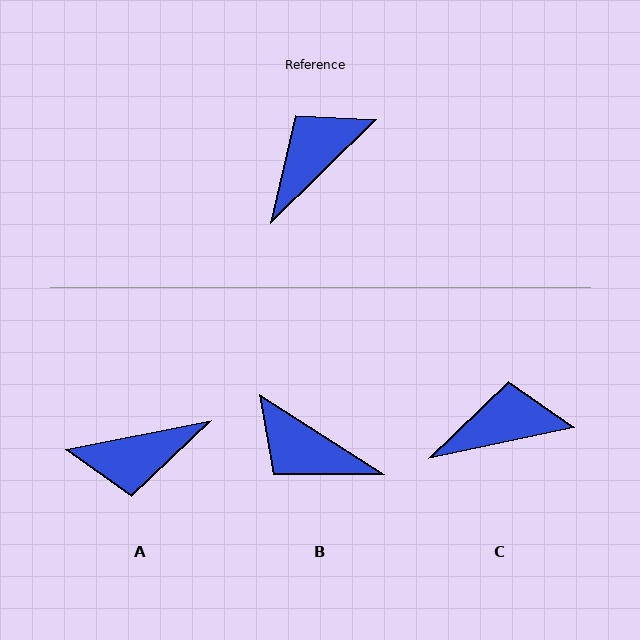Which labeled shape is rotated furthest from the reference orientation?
A, about 146 degrees away.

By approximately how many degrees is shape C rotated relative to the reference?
Approximately 33 degrees clockwise.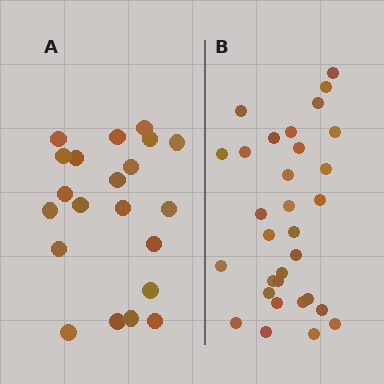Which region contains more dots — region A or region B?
Region B (the right region) has more dots.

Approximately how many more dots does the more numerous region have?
Region B has roughly 10 or so more dots than region A.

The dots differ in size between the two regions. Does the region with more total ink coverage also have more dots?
No. Region A has more total ink coverage because its dots are larger, but region B actually contains more individual dots. Total area can be misleading — the number of items is what matters here.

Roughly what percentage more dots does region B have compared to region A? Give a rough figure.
About 50% more.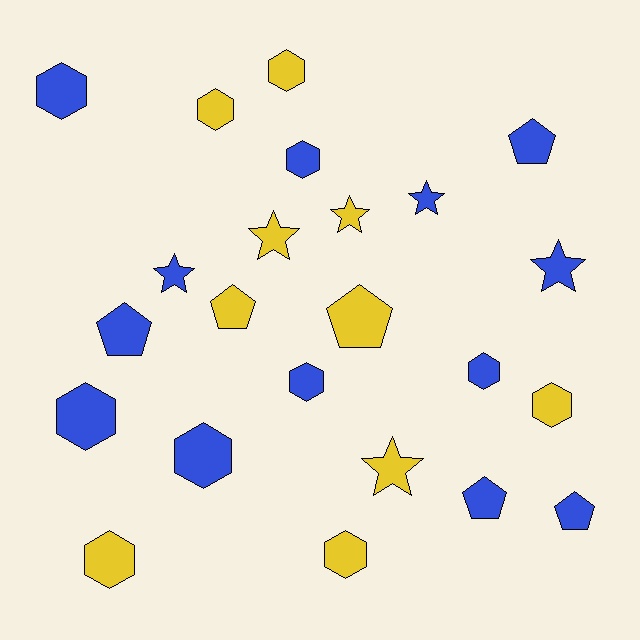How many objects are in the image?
There are 23 objects.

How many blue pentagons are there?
There are 4 blue pentagons.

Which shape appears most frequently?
Hexagon, with 11 objects.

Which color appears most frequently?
Blue, with 13 objects.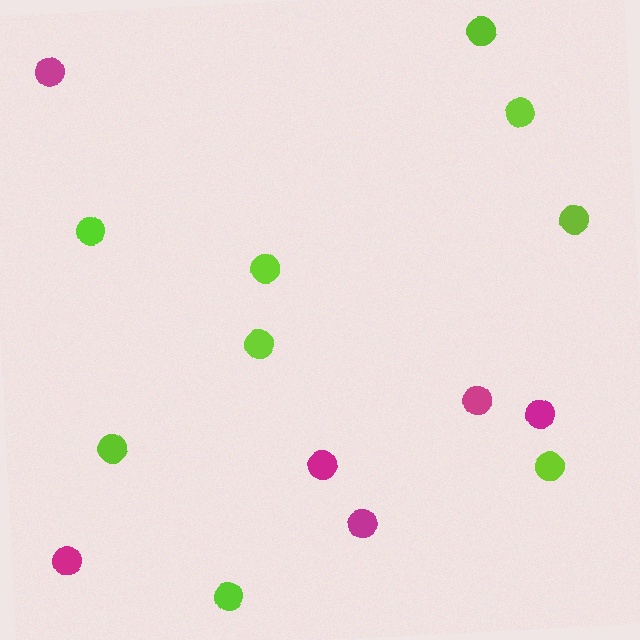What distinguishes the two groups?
There are 2 groups: one group of magenta circles (6) and one group of lime circles (9).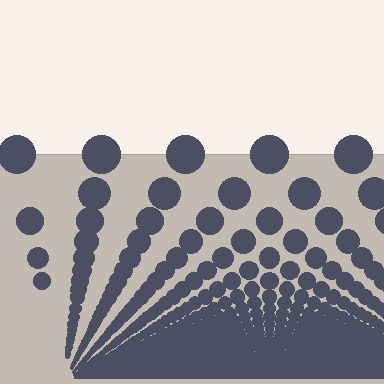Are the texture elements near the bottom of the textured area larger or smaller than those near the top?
Smaller. The gradient is inverted — elements near the bottom are smaller and denser.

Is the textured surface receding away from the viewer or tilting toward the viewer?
The surface appears to tilt toward the viewer. Texture elements get larger and sparser toward the top.